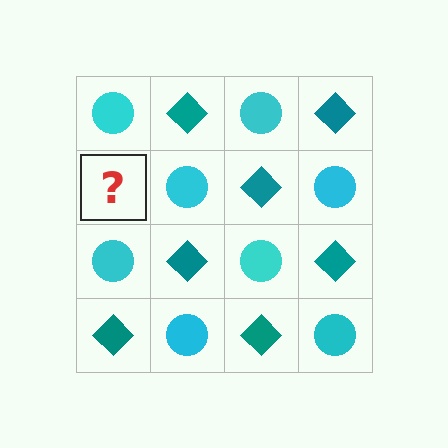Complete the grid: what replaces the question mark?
The question mark should be replaced with a teal diamond.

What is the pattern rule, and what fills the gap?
The rule is that it alternates cyan circle and teal diamond in a checkerboard pattern. The gap should be filled with a teal diamond.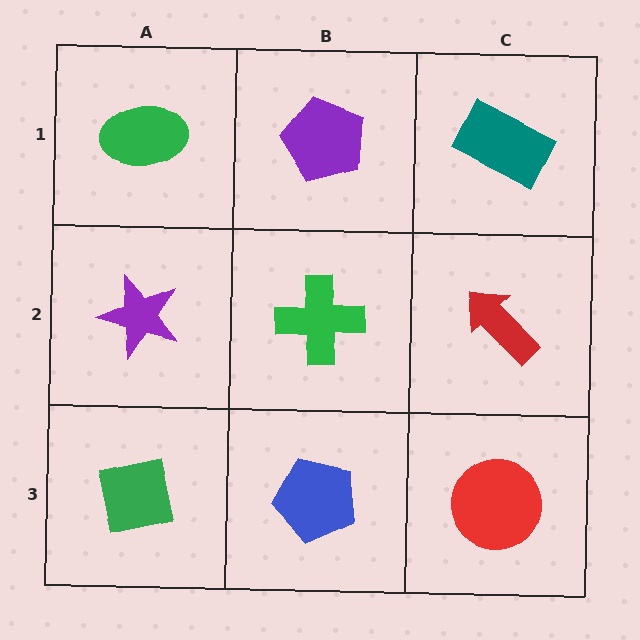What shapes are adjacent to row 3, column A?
A purple star (row 2, column A), a blue pentagon (row 3, column B).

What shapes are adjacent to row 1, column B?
A green cross (row 2, column B), a green ellipse (row 1, column A), a teal rectangle (row 1, column C).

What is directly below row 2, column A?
A green square.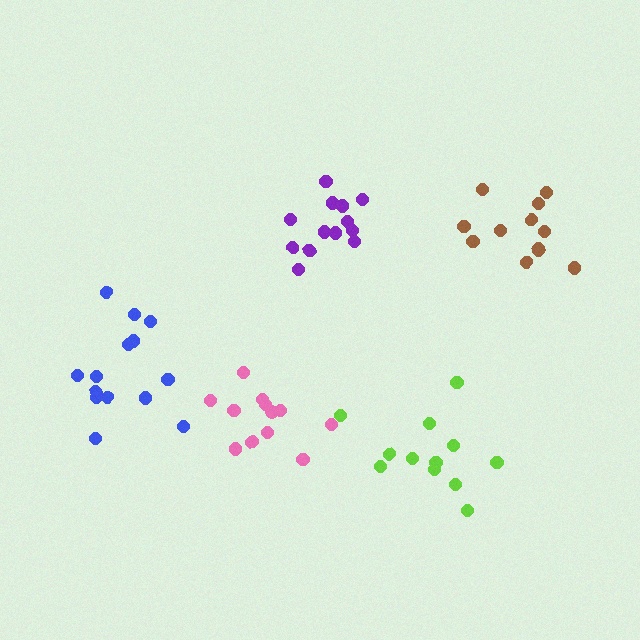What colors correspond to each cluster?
The clusters are colored: brown, pink, lime, purple, blue.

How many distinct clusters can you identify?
There are 5 distinct clusters.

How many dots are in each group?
Group 1: 12 dots, Group 2: 12 dots, Group 3: 12 dots, Group 4: 13 dots, Group 5: 16 dots (65 total).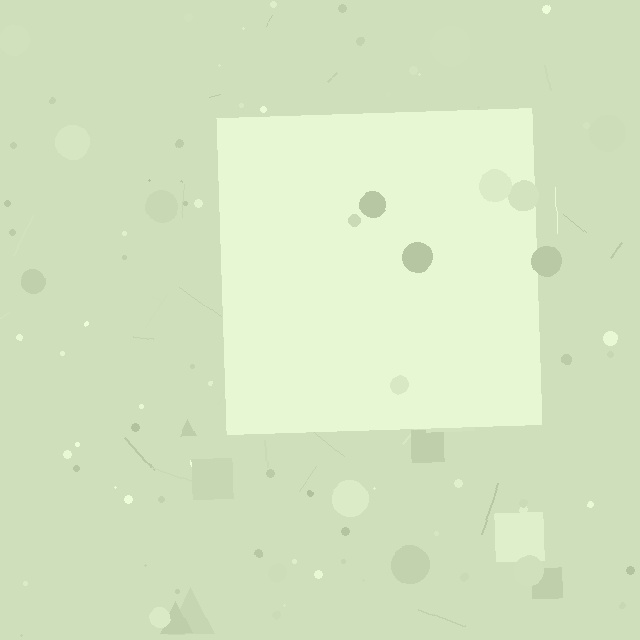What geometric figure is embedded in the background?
A square is embedded in the background.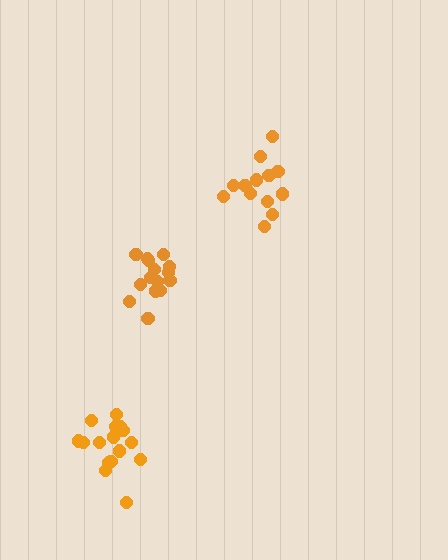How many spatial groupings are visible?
There are 3 spatial groupings.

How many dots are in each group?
Group 1: 15 dots, Group 2: 13 dots, Group 3: 17 dots (45 total).